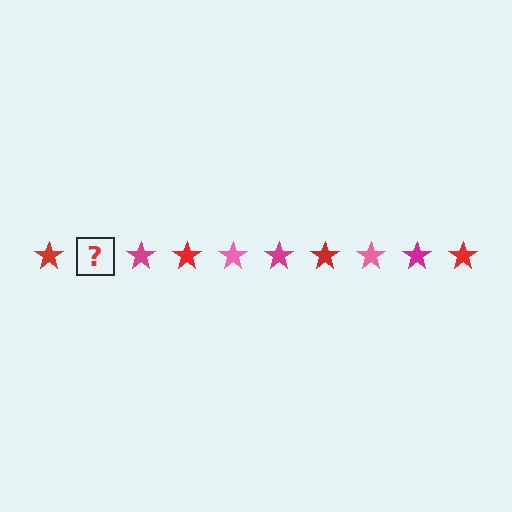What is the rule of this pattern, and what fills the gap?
The rule is that the pattern cycles through red, pink, magenta stars. The gap should be filled with a pink star.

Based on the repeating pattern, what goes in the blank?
The blank should be a pink star.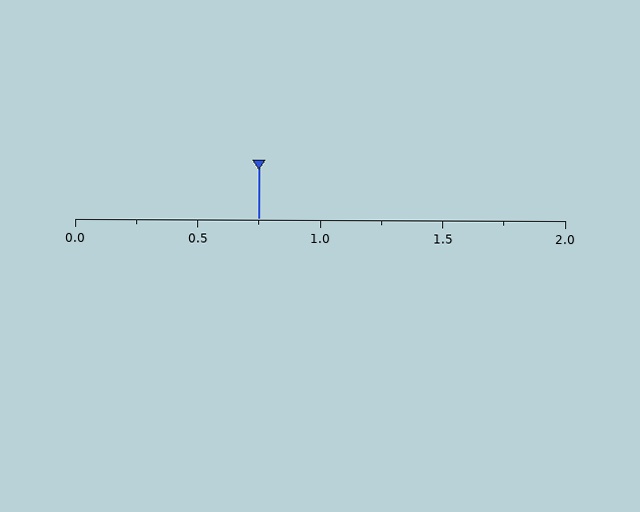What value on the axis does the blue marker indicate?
The marker indicates approximately 0.75.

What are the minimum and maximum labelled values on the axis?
The axis runs from 0.0 to 2.0.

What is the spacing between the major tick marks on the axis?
The major ticks are spaced 0.5 apart.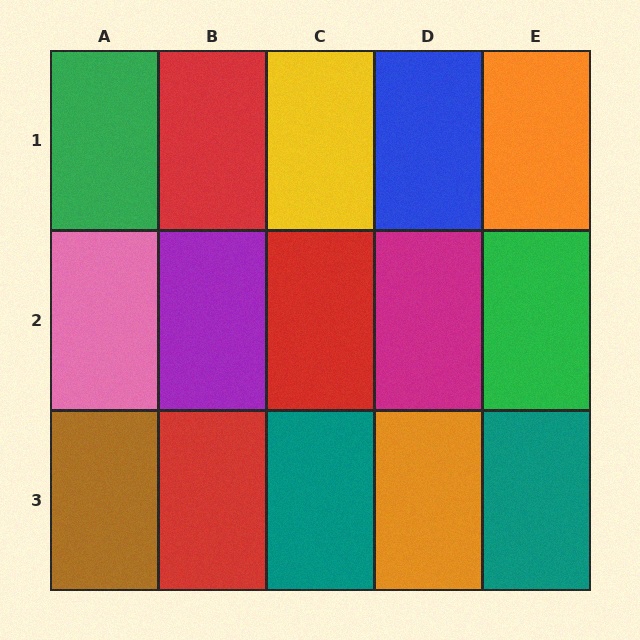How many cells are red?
3 cells are red.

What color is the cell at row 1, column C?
Yellow.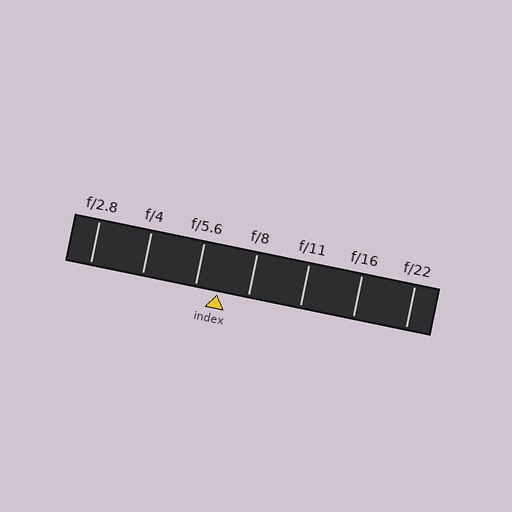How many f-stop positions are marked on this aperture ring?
There are 7 f-stop positions marked.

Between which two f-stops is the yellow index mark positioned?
The index mark is between f/5.6 and f/8.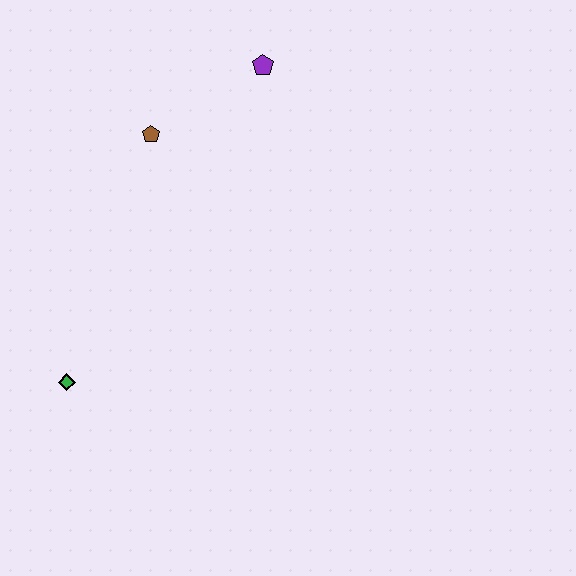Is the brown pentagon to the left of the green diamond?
No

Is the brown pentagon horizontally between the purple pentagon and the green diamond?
Yes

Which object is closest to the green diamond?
The brown pentagon is closest to the green diamond.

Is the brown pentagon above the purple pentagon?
No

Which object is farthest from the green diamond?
The purple pentagon is farthest from the green diamond.